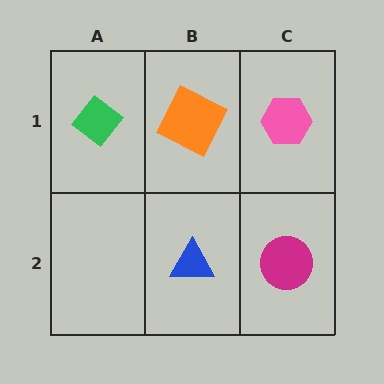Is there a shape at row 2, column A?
No, that cell is empty.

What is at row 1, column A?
A green diamond.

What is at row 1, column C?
A pink hexagon.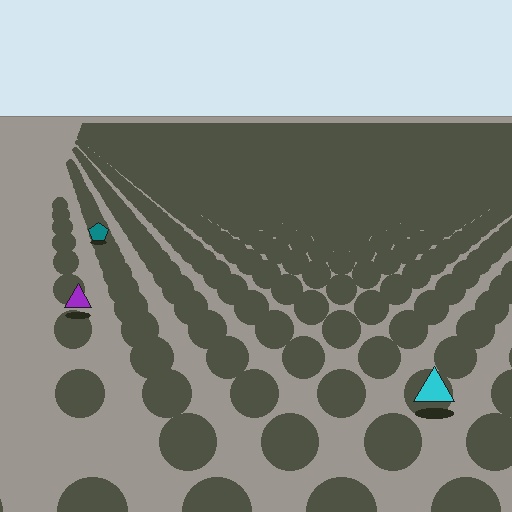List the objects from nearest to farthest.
From nearest to farthest: the cyan triangle, the purple triangle, the teal pentagon.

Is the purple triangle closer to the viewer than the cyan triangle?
No. The cyan triangle is closer — you can tell from the texture gradient: the ground texture is coarser near it.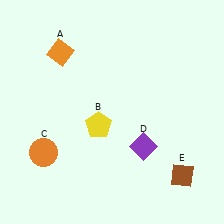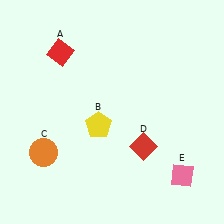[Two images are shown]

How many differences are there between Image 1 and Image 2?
There are 3 differences between the two images.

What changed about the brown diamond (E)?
In Image 1, E is brown. In Image 2, it changed to pink.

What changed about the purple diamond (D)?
In Image 1, D is purple. In Image 2, it changed to red.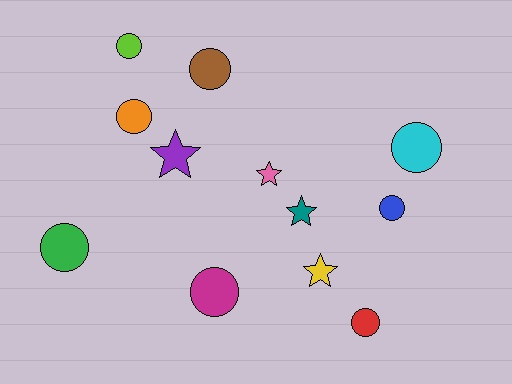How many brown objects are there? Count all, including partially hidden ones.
There is 1 brown object.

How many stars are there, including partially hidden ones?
There are 4 stars.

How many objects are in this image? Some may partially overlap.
There are 12 objects.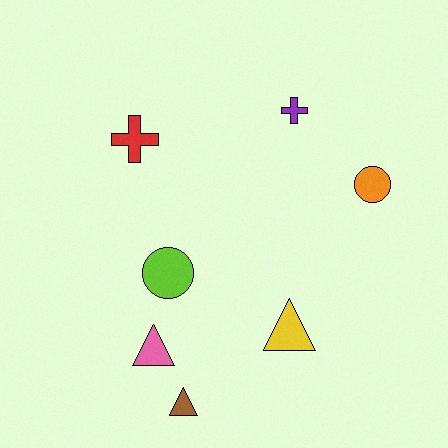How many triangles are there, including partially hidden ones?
There are 3 triangles.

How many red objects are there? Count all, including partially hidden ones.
There is 1 red object.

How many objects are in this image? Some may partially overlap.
There are 7 objects.